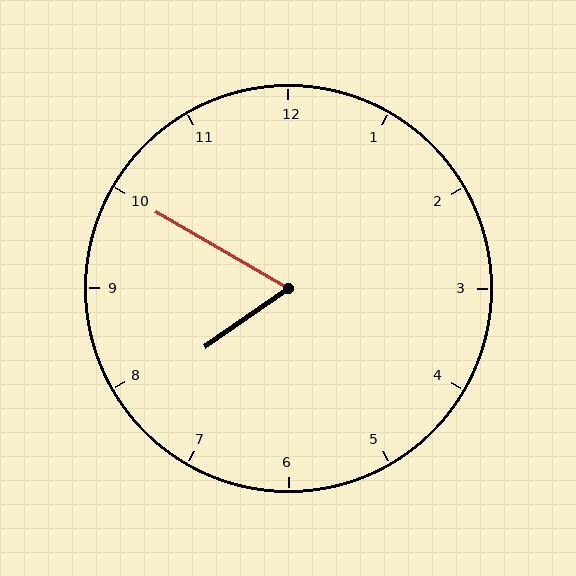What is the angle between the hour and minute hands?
Approximately 65 degrees.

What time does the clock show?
7:50.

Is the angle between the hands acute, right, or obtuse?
It is acute.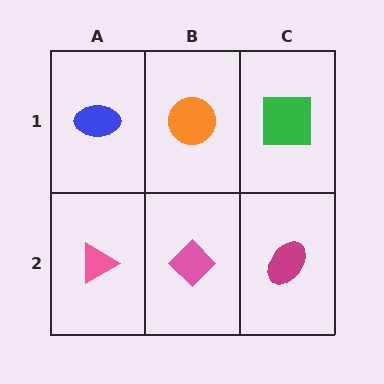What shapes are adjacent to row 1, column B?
A pink diamond (row 2, column B), a blue ellipse (row 1, column A), a green square (row 1, column C).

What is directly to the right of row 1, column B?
A green square.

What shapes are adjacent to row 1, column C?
A magenta ellipse (row 2, column C), an orange circle (row 1, column B).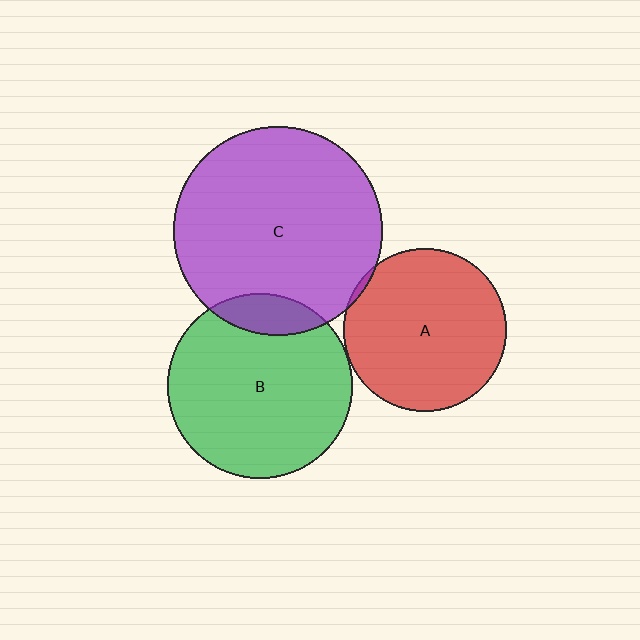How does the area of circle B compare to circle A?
Approximately 1.3 times.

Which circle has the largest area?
Circle C (purple).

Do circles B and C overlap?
Yes.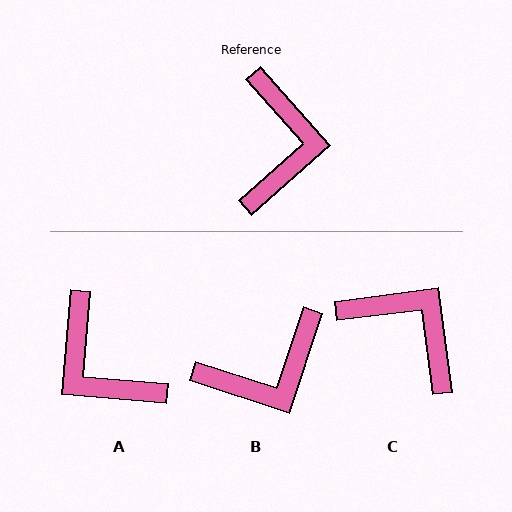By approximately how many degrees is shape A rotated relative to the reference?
Approximately 136 degrees clockwise.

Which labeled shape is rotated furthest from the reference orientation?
A, about 136 degrees away.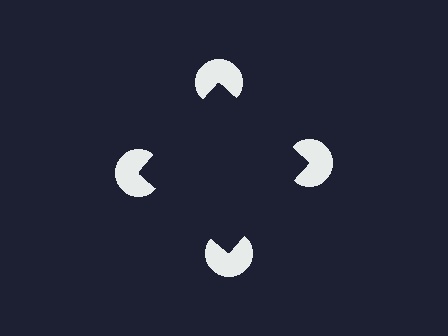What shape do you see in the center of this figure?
An illusory square — its edges are inferred from the aligned wedge cuts in the pac-man discs, not physically drawn.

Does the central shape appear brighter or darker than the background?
It typically appears slightly darker than the background, even though no actual brightness change is drawn.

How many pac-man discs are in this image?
There are 4 — one at each vertex of the illusory square.